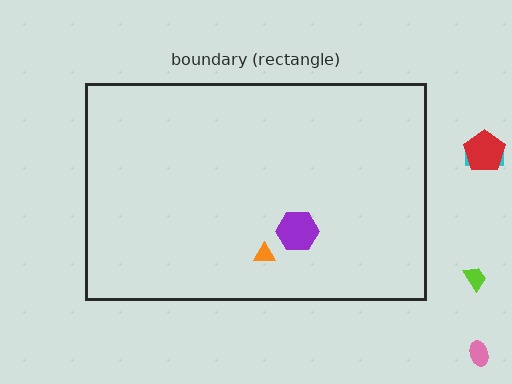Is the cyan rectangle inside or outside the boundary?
Outside.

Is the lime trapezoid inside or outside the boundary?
Outside.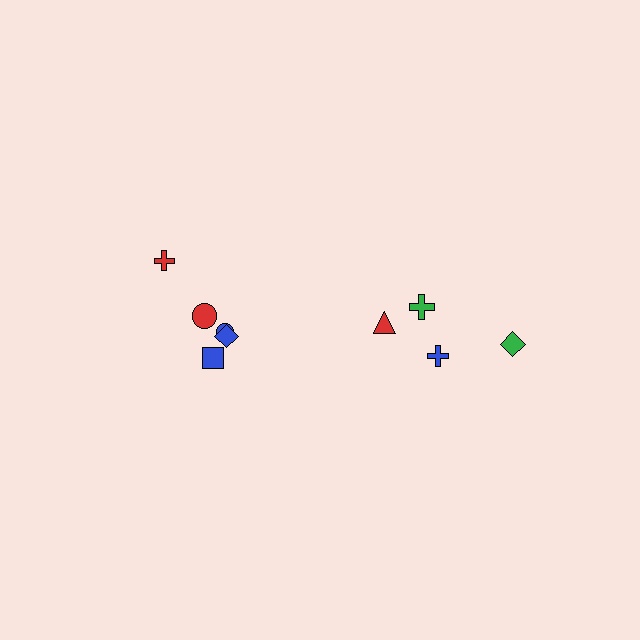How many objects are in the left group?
There are 6 objects.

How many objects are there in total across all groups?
There are 10 objects.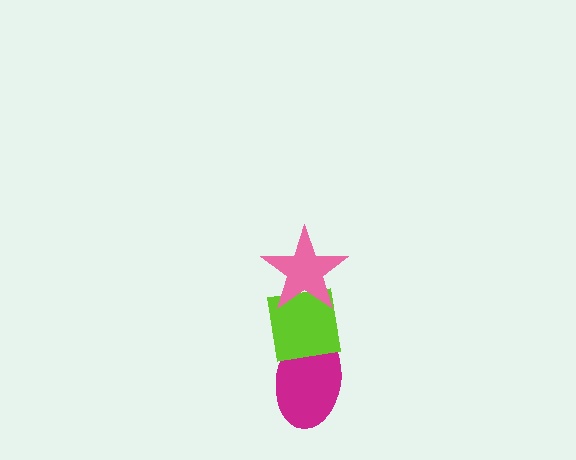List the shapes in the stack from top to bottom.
From top to bottom: the pink star, the lime square, the magenta ellipse.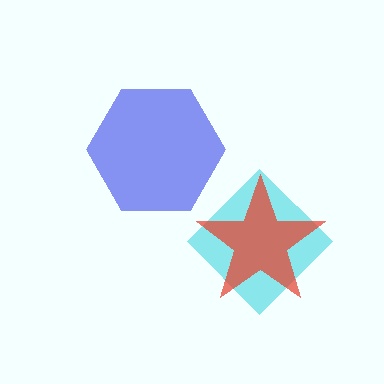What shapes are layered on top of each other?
The layered shapes are: a cyan diamond, a blue hexagon, a red star.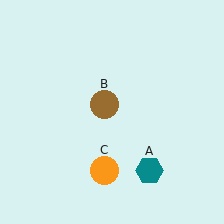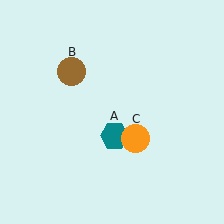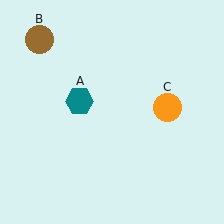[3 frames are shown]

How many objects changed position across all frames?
3 objects changed position: teal hexagon (object A), brown circle (object B), orange circle (object C).